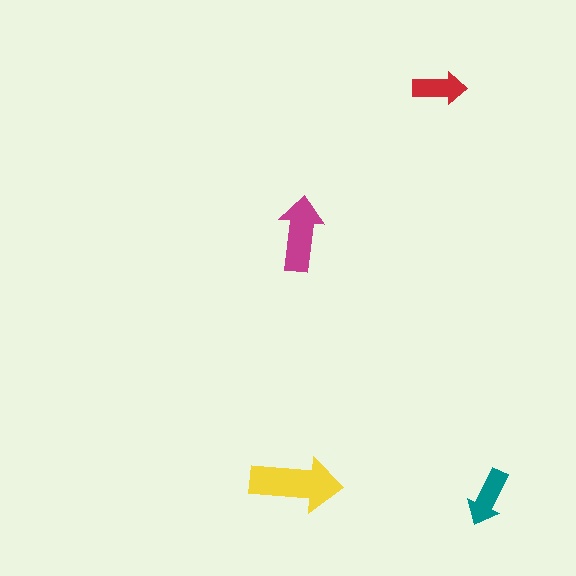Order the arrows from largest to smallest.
the yellow one, the magenta one, the teal one, the red one.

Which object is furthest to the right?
The teal arrow is rightmost.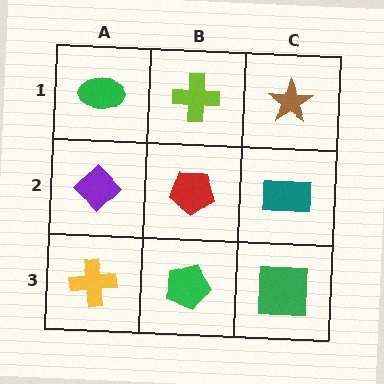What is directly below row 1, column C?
A teal rectangle.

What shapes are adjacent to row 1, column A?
A purple diamond (row 2, column A), a lime cross (row 1, column B).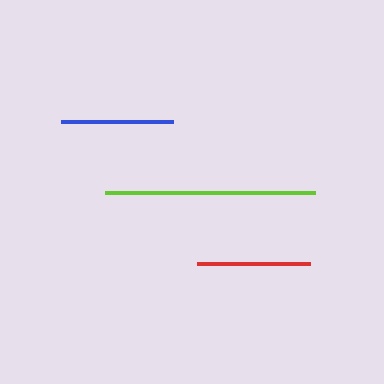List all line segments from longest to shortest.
From longest to shortest: lime, red, blue.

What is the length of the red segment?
The red segment is approximately 113 pixels long.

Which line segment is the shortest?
The blue line is the shortest at approximately 113 pixels.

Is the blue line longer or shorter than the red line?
The red line is longer than the blue line.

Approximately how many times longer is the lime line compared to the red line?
The lime line is approximately 1.8 times the length of the red line.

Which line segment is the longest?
The lime line is the longest at approximately 209 pixels.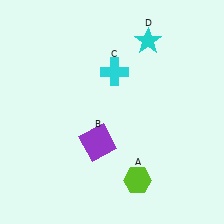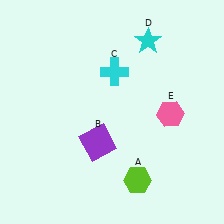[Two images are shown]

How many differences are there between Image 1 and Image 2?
There is 1 difference between the two images.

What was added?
A pink hexagon (E) was added in Image 2.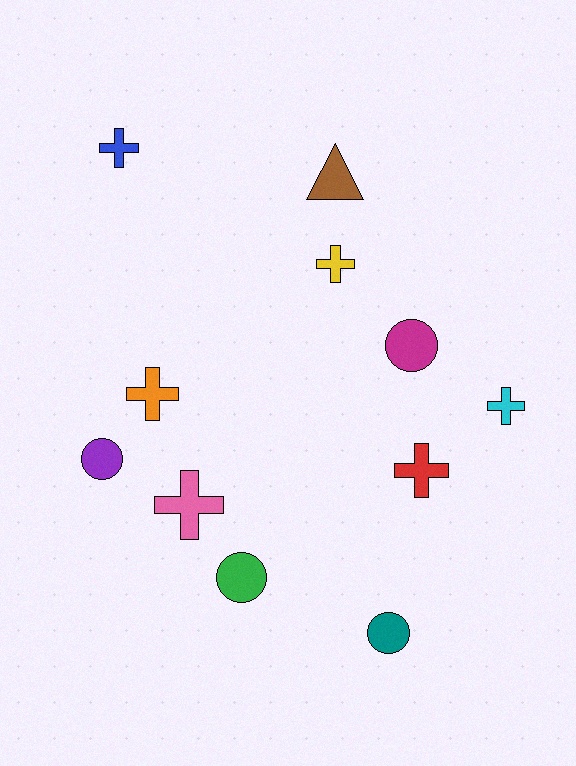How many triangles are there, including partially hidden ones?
There is 1 triangle.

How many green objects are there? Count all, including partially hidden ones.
There is 1 green object.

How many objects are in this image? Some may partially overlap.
There are 11 objects.